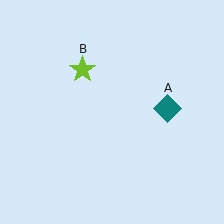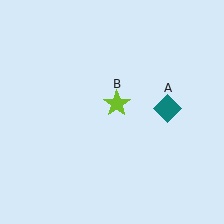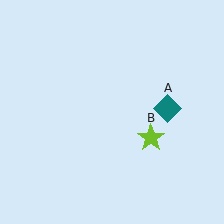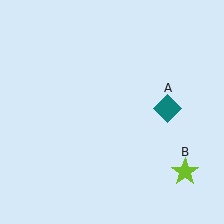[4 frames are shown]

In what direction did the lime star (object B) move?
The lime star (object B) moved down and to the right.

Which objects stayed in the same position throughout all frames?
Teal diamond (object A) remained stationary.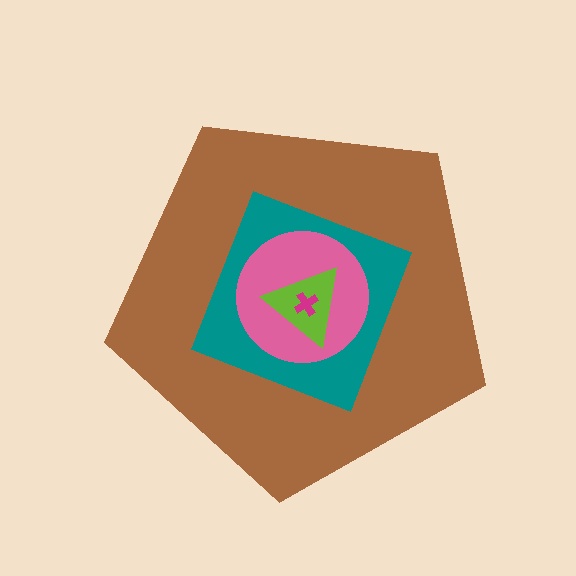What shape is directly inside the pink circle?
The lime triangle.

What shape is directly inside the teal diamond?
The pink circle.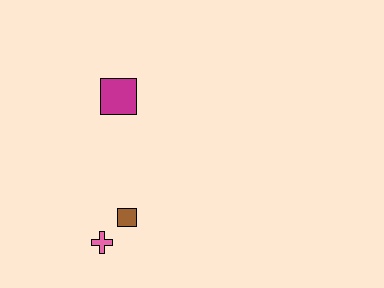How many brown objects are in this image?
There is 1 brown object.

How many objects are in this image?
There are 3 objects.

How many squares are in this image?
There are 2 squares.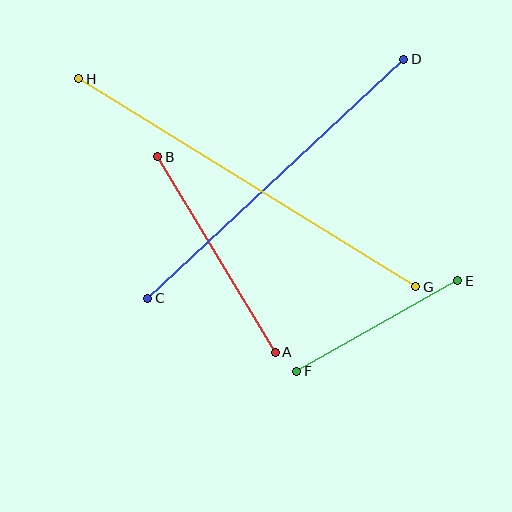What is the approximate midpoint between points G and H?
The midpoint is at approximately (247, 183) pixels.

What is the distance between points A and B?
The distance is approximately 228 pixels.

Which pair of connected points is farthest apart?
Points G and H are farthest apart.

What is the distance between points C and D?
The distance is approximately 350 pixels.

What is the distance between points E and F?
The distance is approximately 185 pixels.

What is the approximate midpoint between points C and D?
The midpoint is at approximately (276, 179) pixels.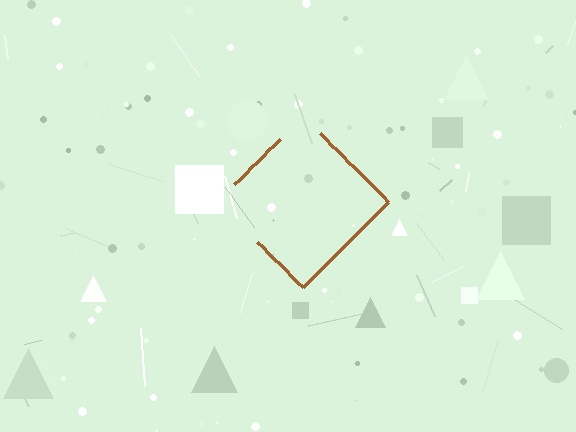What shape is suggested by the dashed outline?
The dashed outline suggests a diamond.